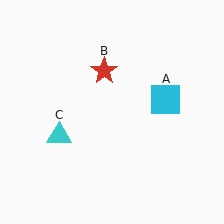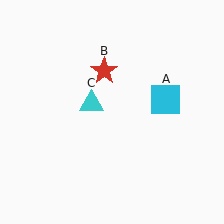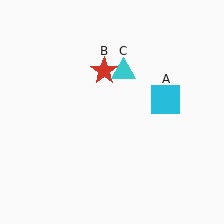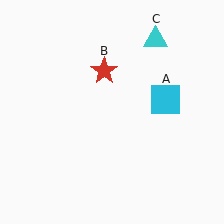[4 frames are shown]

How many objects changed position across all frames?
1 object changed position: cyan triangle (object C).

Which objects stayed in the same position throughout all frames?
Cyan square (object A) and red star (object B) remained stationary.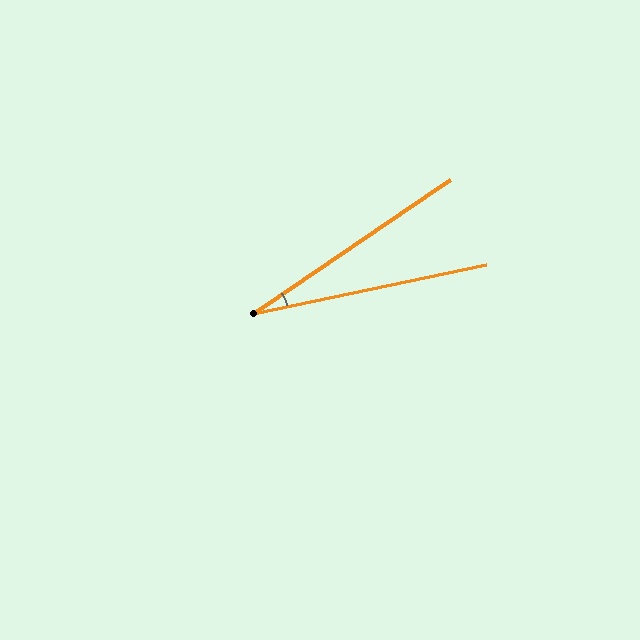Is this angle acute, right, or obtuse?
It is acute.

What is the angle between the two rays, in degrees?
Approximately 22 degrees.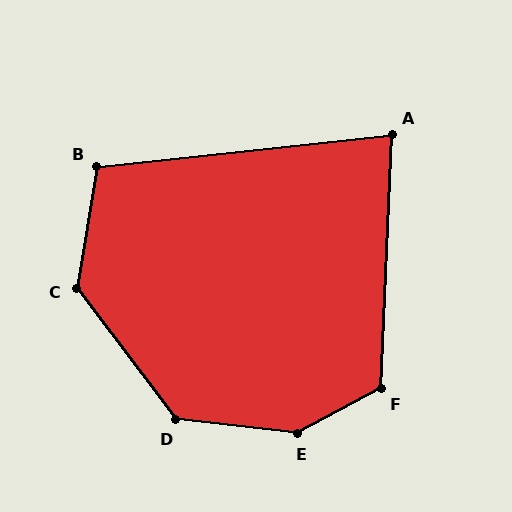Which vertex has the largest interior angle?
E, at approximately 145 degrees.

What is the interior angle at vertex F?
Approximately 121 degrees (obtuse).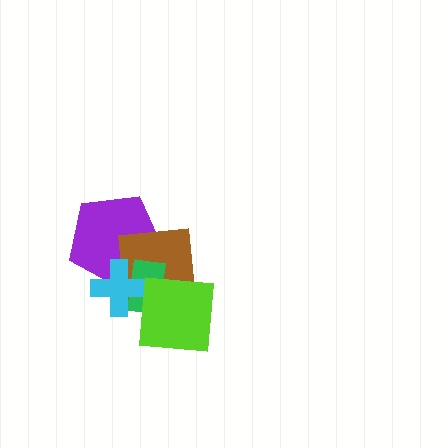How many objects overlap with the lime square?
3 objects overlap with the lime square.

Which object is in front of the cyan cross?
The lime square is in front of the cyan cross.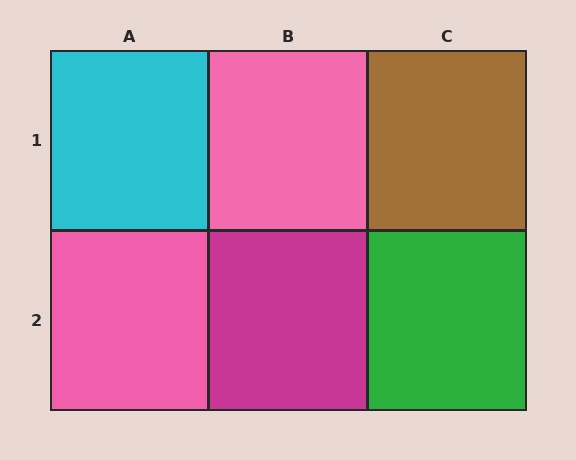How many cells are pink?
2 cells are pink.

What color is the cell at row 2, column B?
Magenta.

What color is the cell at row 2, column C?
Green.